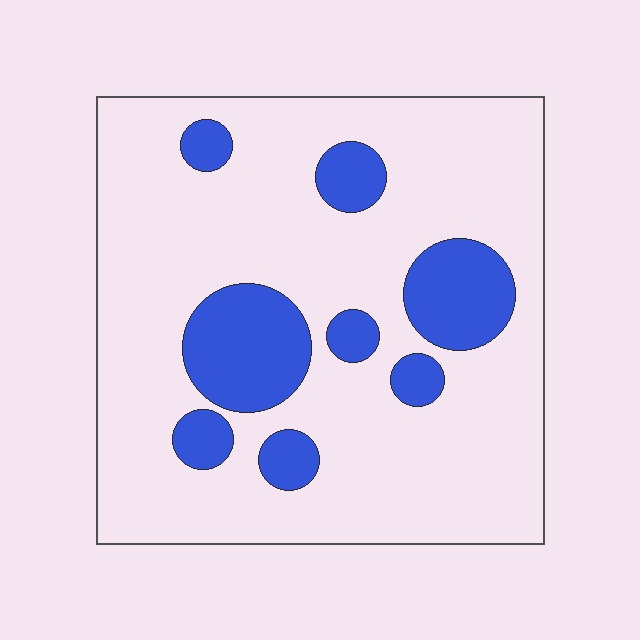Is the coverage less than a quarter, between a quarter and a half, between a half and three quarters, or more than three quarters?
Less than a quarter.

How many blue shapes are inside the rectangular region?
8.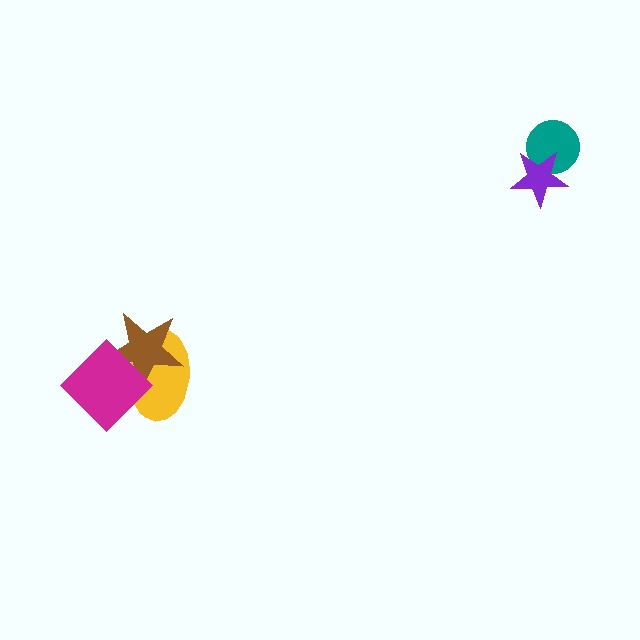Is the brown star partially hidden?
Yes, it is partially covered by another shape.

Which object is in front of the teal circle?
The purple star is in front of the teal circle.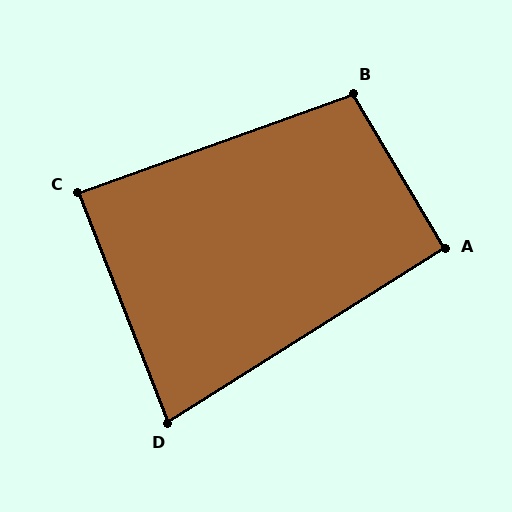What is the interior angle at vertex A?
Approximately 92 degrees (approximately right).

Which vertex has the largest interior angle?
B, at approximately 101 degrees.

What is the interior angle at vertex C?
Approximately 88 degrees (approximately right).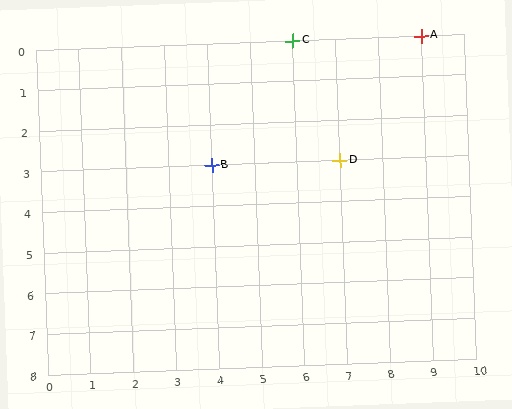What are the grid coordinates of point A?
Point A is at grid coordinates (9, 0).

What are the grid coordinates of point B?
Point B is at grid coordinates (4, 3).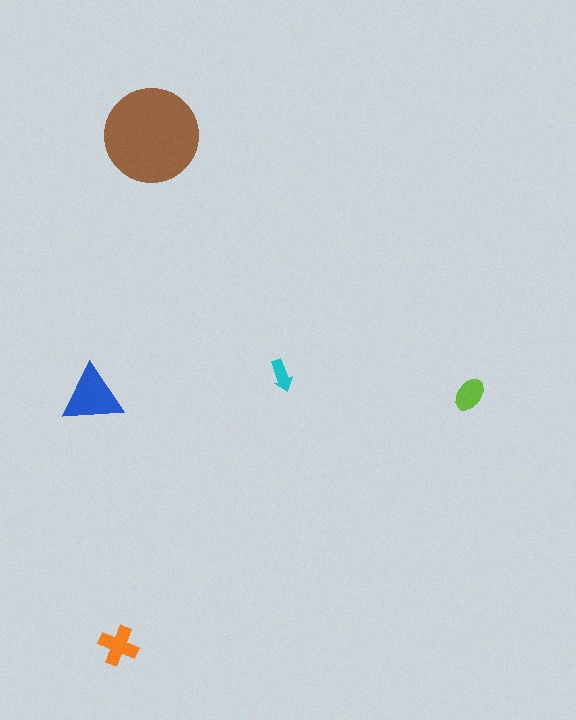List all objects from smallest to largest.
The cyan arrow, the lime ellipse, the orange cross, the blue triangle, the brown circle.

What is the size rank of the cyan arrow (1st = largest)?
5th.